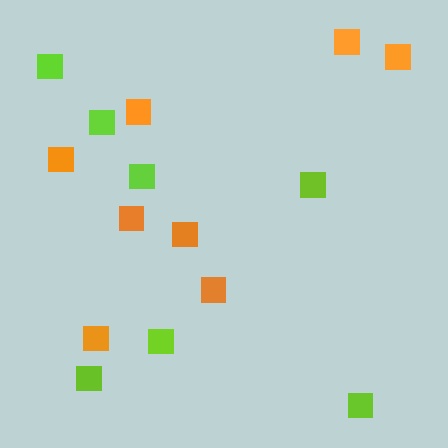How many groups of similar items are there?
There are 2 groups: one group of lime squares (7) and one group of orange squares (8).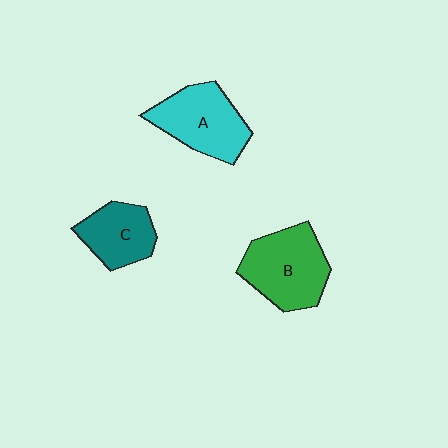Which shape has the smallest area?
Shape C (teal).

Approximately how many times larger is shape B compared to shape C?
Approximately 1.4 times.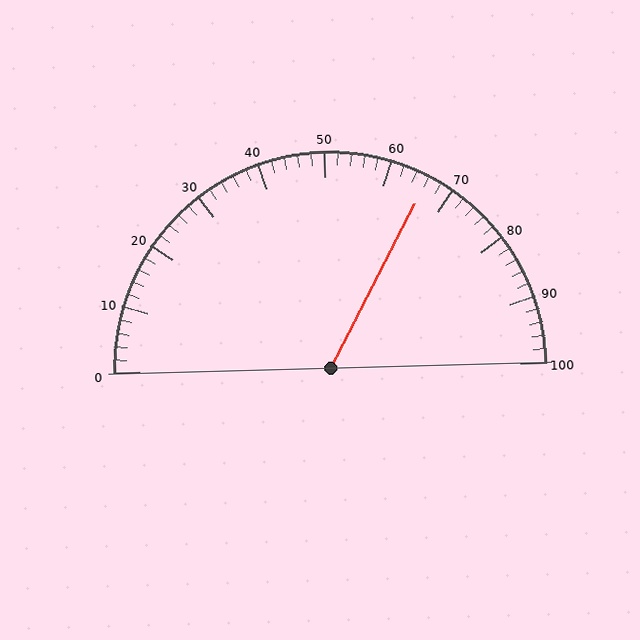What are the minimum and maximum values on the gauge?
The gauge ranges from 0 to 100.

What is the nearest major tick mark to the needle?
The nearest major tick mark is 70.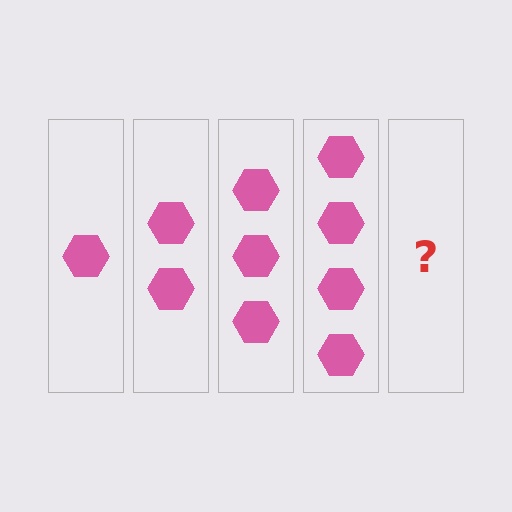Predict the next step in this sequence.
The next step is 5 hexagons.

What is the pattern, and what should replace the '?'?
The pattern is that each step adds one more hexagon. The '?' should be 5 hexagons.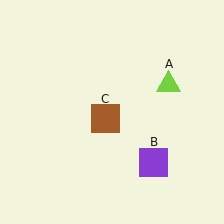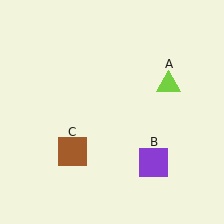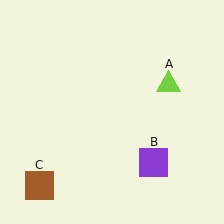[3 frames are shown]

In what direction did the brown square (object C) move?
The brown square (object C) moved down and to the left.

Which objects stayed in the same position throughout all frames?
Lime triangle (object A) and purple square (object B) remained stationary.